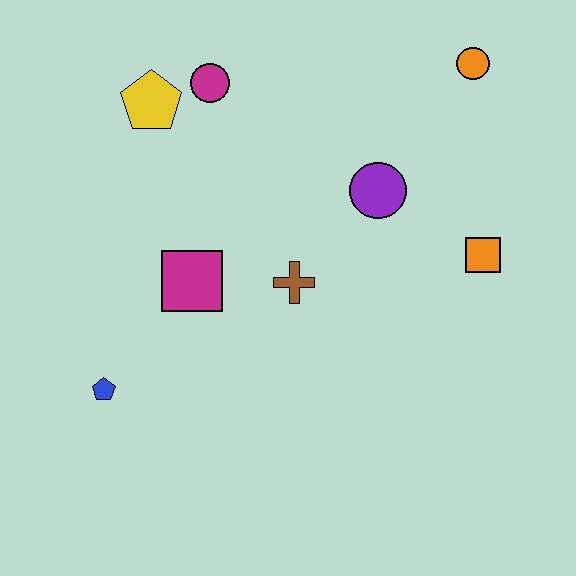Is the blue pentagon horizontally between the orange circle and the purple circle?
No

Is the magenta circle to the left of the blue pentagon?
No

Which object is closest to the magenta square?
The brown cross is closest to the magenta square.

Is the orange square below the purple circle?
Yes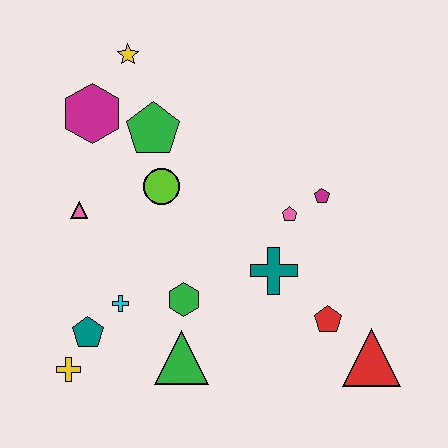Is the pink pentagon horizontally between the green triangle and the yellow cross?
No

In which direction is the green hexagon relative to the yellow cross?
The green hexagon is to the right of the yellow cross.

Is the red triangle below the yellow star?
Yes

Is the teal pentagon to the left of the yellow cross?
No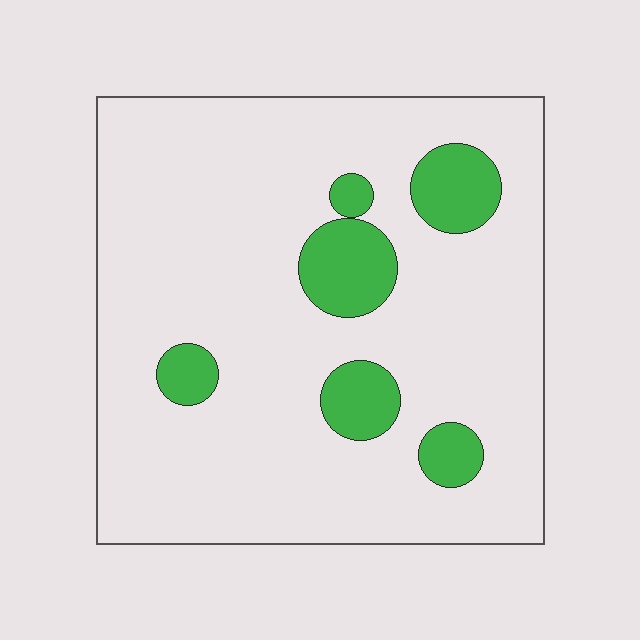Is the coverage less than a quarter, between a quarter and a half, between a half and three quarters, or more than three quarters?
Less than a quarter.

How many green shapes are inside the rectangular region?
6.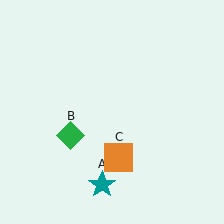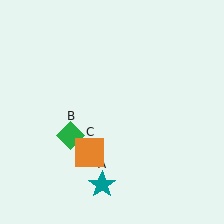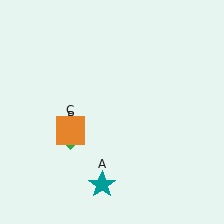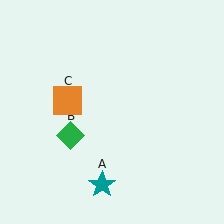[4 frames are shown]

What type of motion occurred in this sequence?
The orange square (object C) rotated clockwise around the center of the scene.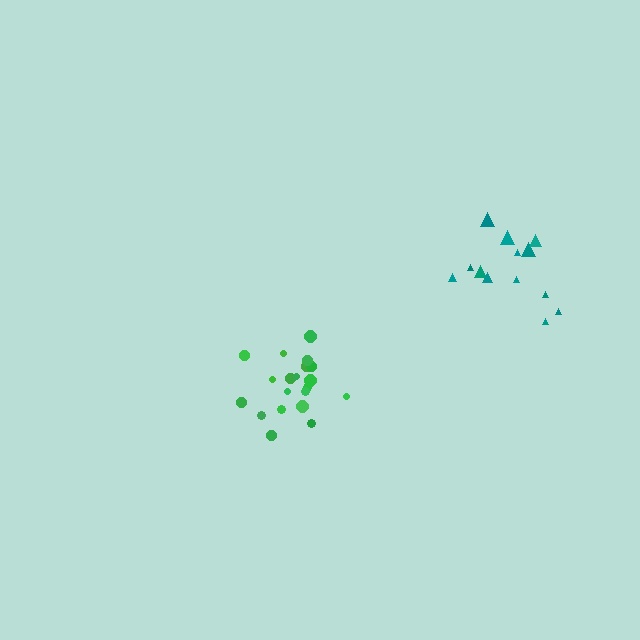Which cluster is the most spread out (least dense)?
Teal.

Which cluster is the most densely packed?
Green.